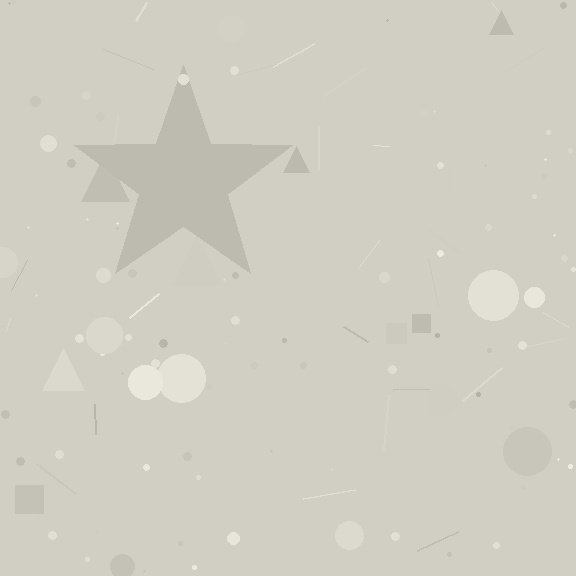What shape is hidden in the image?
A star is hidden in the image.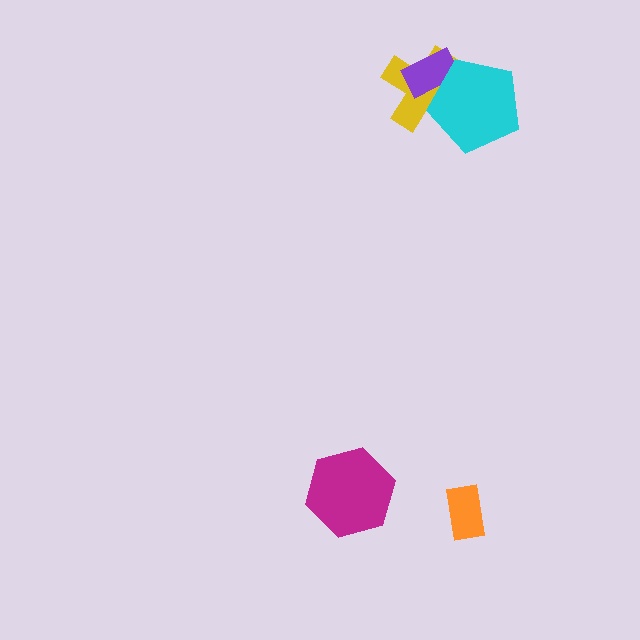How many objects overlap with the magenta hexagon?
0 objects overlap with the magenta hexagon.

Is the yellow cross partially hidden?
Yes, it is partially covered by another shape.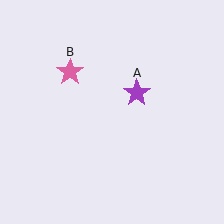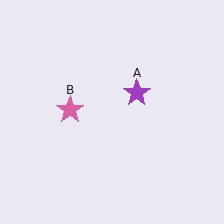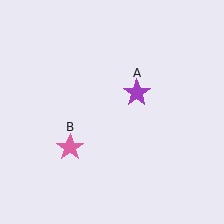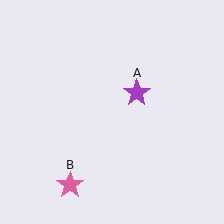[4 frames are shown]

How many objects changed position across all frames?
1 object changed position: pink star (object B).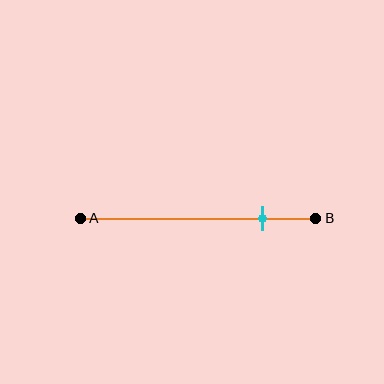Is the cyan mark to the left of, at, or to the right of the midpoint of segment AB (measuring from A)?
The cyan mark is to the right of the midpoint of segment AB.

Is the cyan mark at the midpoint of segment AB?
No, the mark is at about 80% from A, not at the 50% midpoint.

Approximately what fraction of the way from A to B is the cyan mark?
The cyan mark is approximately 80% of the way from A to B.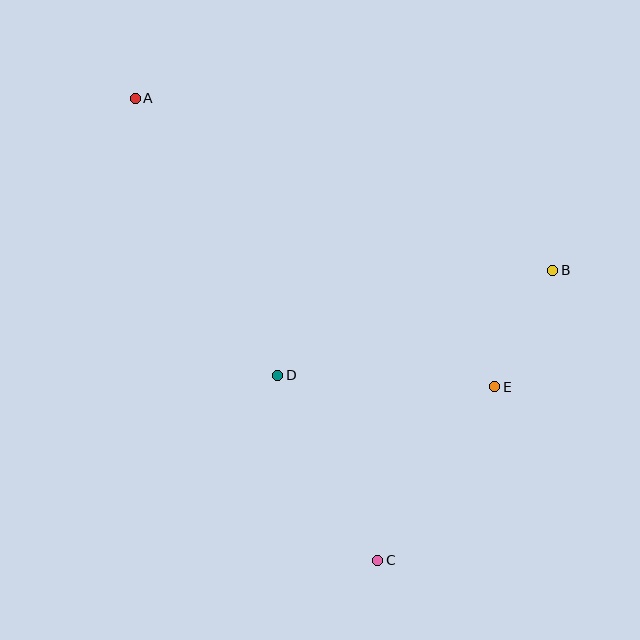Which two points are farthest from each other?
Points A and C are farthest from each other.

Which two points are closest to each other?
Points B and E are closest to each other.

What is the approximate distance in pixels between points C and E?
The distance between C and E is approximately 209 pixels.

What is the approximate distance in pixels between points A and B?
The distance between A and B is approximately 452 pixels.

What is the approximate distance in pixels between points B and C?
The distance between B and C is approximately 339 pixels.